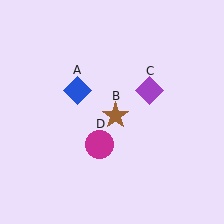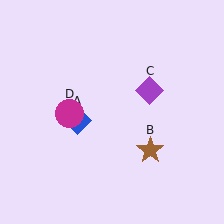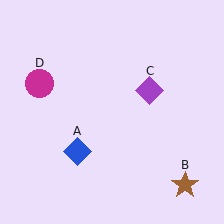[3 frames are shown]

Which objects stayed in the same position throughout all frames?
Purple diamond (object C) remained stationary.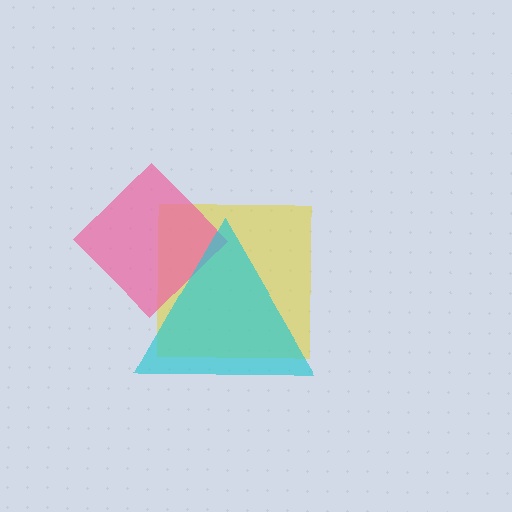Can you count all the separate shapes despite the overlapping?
Yes, there are 3 separate shapes.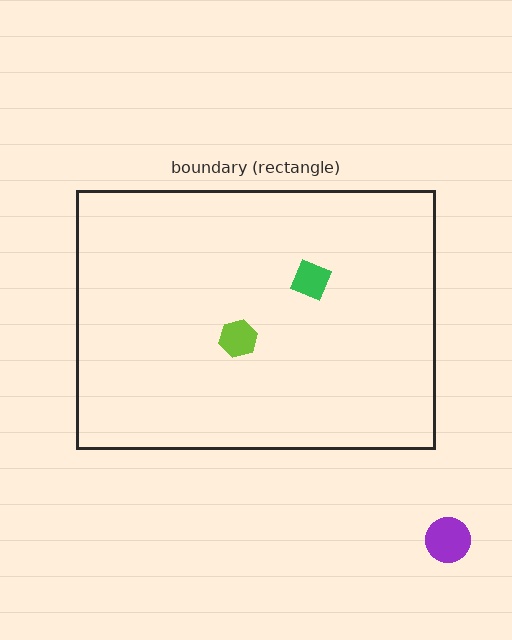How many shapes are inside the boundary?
2 inside, 1 outside.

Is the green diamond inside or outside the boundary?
Inside.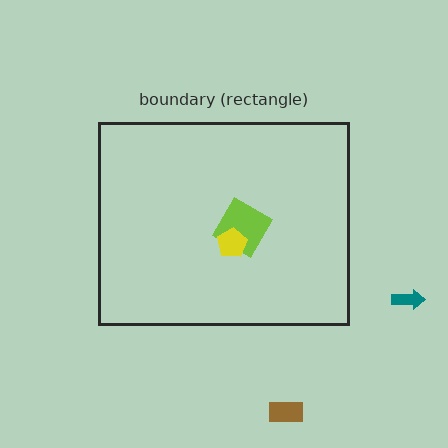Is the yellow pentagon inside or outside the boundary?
Inside.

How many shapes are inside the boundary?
2 inside, 2 outside.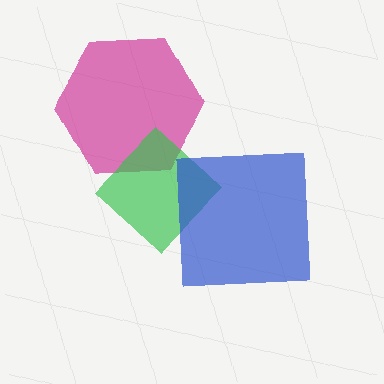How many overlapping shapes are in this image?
There are 3 overlapping shapes in the image.